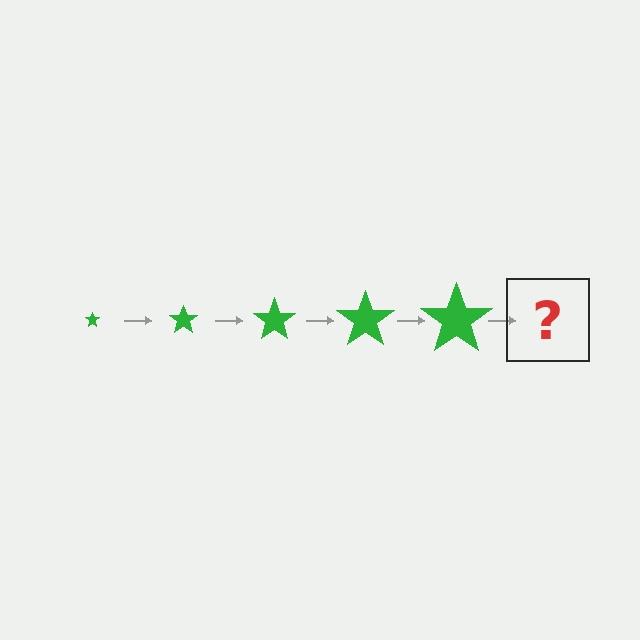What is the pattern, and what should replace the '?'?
The pattern is that the star gets progressively larger each step. The '?' should be a green star, larger than the previous one.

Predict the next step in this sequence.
The next step is a green star, larger than the previous one.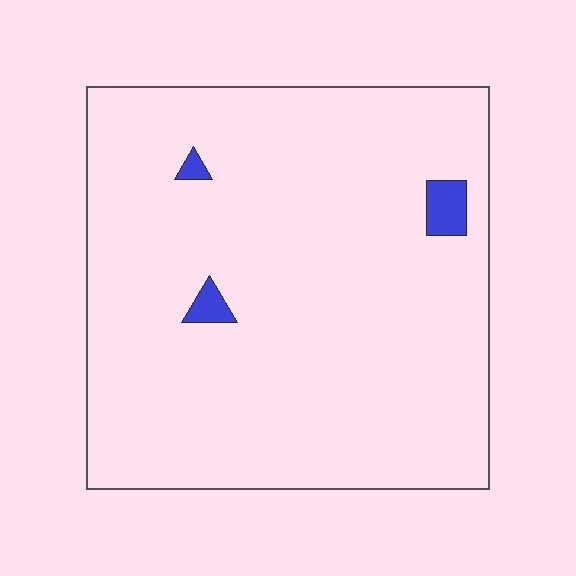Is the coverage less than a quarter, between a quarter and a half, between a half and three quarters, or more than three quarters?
Less than a quarter.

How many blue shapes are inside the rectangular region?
3.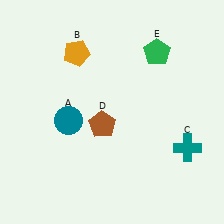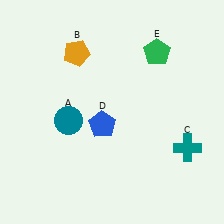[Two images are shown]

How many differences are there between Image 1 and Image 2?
There is 1 difference between the two images.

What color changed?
The pentagon (D) changed from brown in Image 1 to blue in Image 2.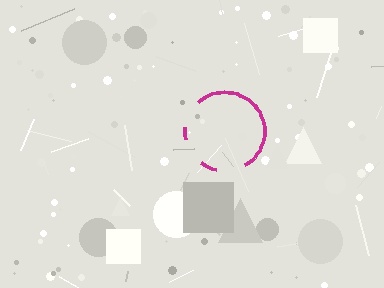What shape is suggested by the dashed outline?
The dashed outline suggests a circle.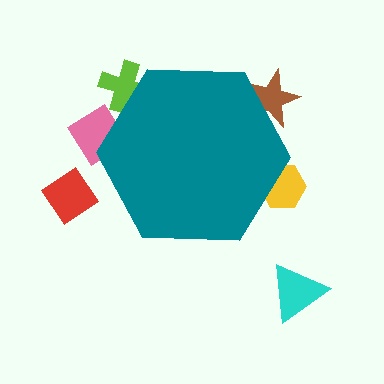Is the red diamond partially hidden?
No, the red diamond is fully visible.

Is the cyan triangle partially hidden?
No, the cyan triangle is fully visible.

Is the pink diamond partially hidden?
Yes, the pink diamond is partially hidden behind the teal hexagon.